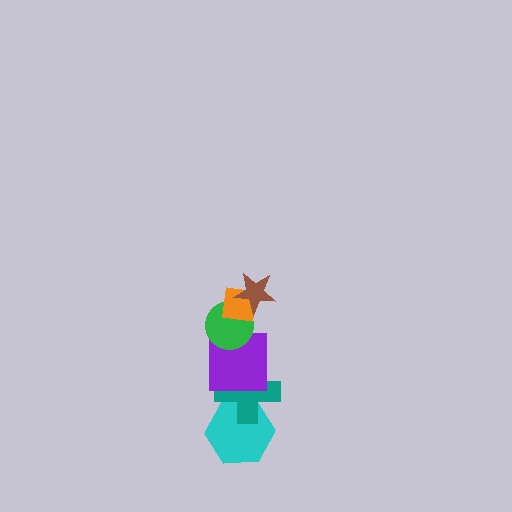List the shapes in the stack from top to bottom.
From top to bottom: the brown star, the orange square, the green circle, the purple square, the teal cross, the cyan hexagon.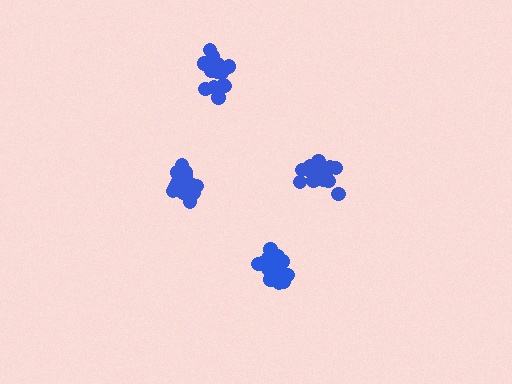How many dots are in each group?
Group 1: 15 dots, Group 2: 15 dots, Group 3: 16 dots, Group 4: 18 dots (64 total).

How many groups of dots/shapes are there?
There are 4 groups.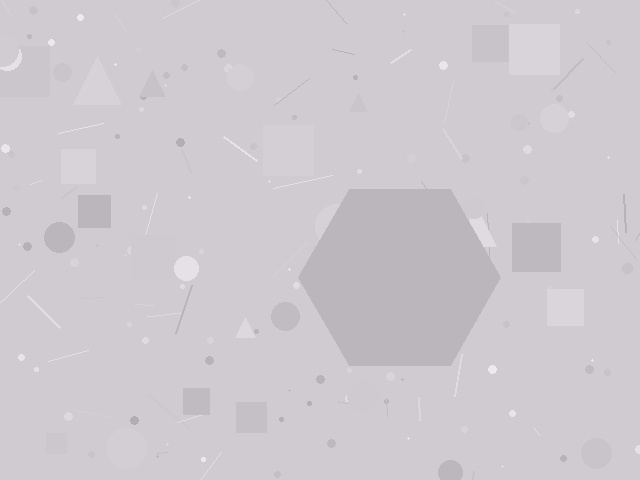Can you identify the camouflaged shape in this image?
The camouflaged shape is a hexagon.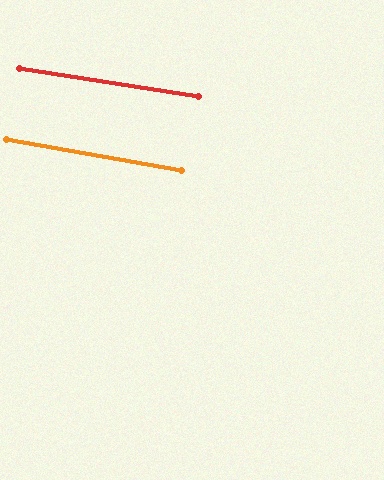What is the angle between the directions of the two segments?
Approximately 1 degree.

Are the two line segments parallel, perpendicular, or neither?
Parallel — their directions differ by only 1.4°.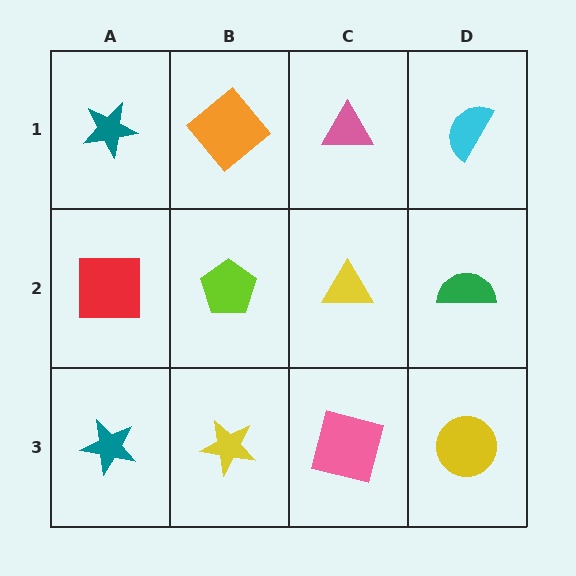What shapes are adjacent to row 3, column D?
A green semicircle (row 2, column D), a pink square (row 3, column C).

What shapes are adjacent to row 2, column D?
A cyan semicircle (row 1, column D), a yellow circle (row 3, column D), a yellow triangle (row 2, column C).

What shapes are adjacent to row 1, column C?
A yellow triangle (row 2, column C), an orange diamond (row 1, column B), a cyan semicircle (row 1, column D).